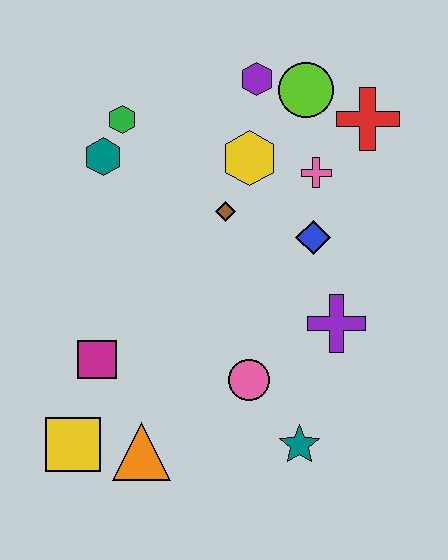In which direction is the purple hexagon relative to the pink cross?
The purple hexagon is above the pink cross.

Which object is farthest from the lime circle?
The yellow square is farthest from the lime circle.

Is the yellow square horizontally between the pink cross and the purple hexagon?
No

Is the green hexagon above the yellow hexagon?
Yes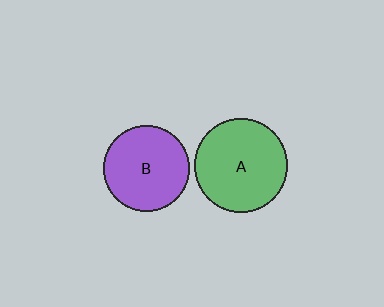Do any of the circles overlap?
No, none of the circles overlap.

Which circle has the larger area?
Circle A (green).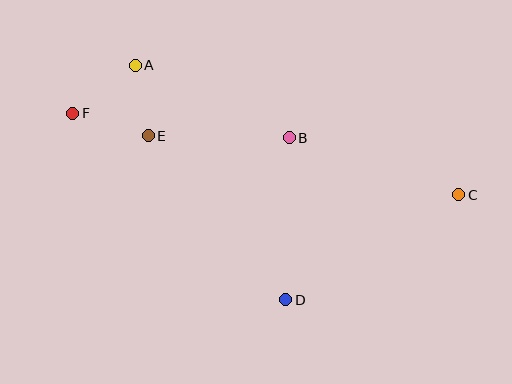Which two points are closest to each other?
Points A and E are closest to each other.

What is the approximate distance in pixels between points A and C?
The distance between A and C is approximately 349 pixels.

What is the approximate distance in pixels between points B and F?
The distance between B and F is approximately 218 pixels.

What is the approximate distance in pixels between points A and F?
The distance between A and F is approximately 79 pixels.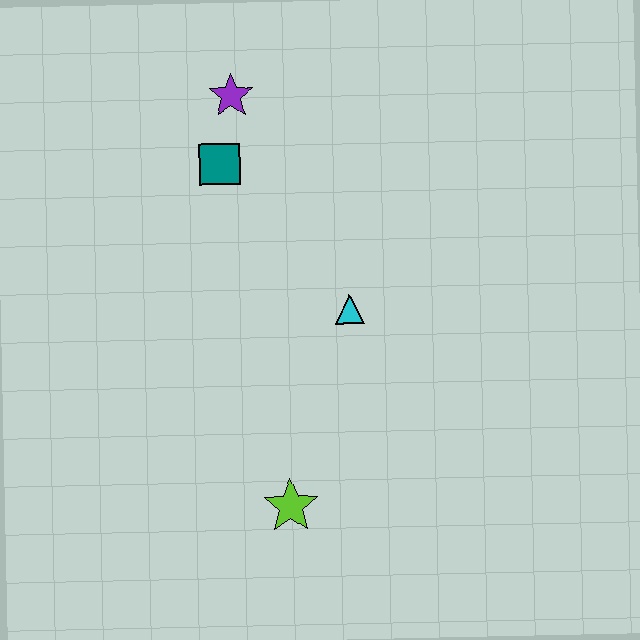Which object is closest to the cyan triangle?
The teal square is closest to the cyan triangle.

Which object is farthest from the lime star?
The purple star is farthest from the lime star.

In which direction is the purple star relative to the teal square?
The purple star is above the teal square.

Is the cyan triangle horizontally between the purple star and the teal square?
No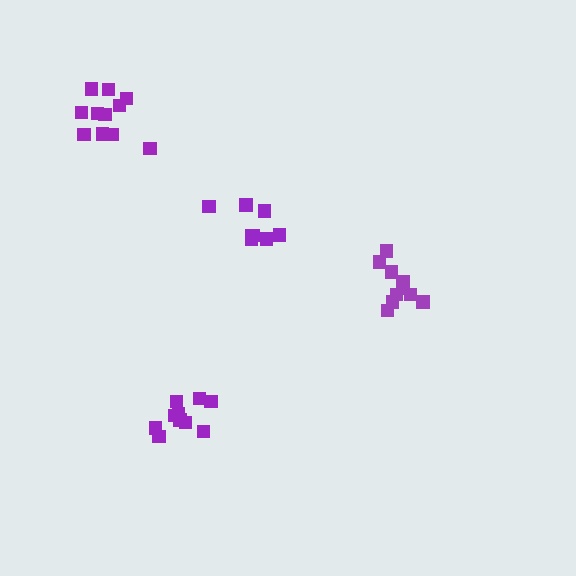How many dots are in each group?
Group 1: 8 dots, Group 2: 10 dots, Group 3: 10 dots, Group 4: 11 dots (39 total).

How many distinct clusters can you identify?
There are 4 distinct clusters.